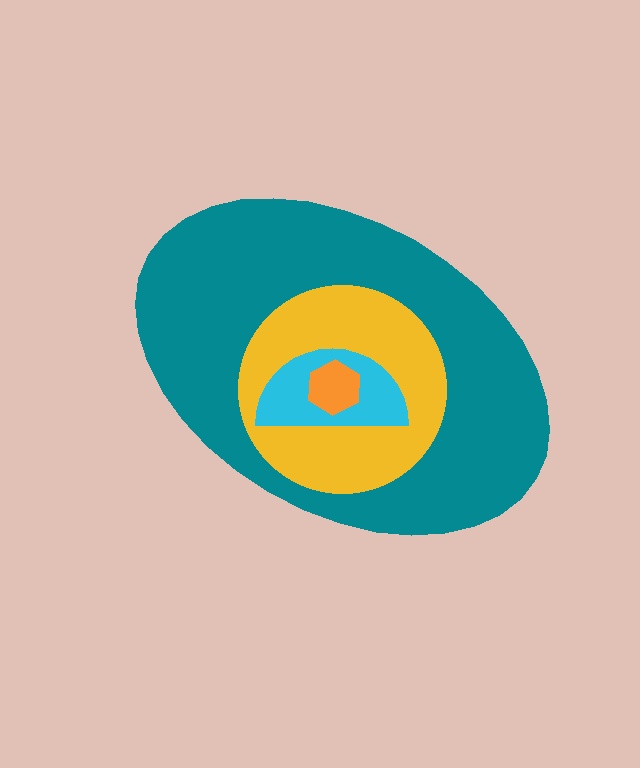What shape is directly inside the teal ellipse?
The yellow circle.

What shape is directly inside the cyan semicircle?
The orange hexagon.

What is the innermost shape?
The orange hexagon.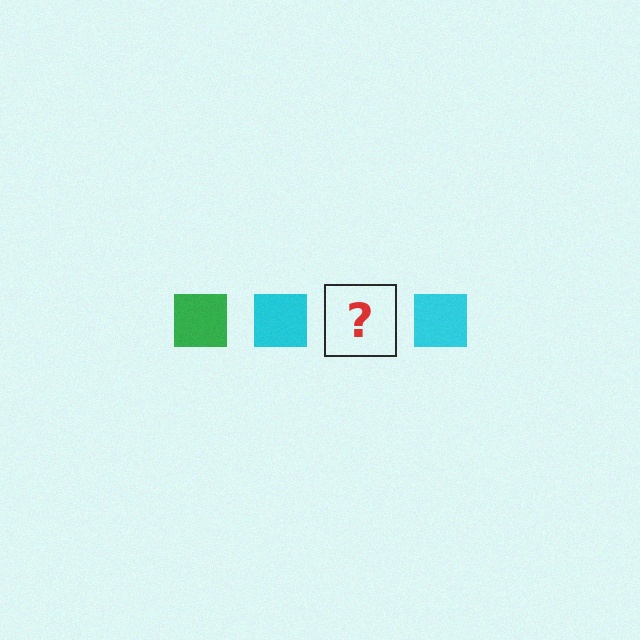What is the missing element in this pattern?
The missing element is a green square.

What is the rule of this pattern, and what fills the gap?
The rule is that the pattern cycles through green, cyan squares. The gap should be filled with a green square.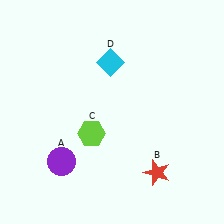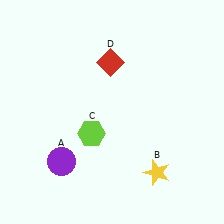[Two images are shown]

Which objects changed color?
B changed from red to yellow. D changed from cyan to red.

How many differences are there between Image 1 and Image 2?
There are 2 differences between the two images.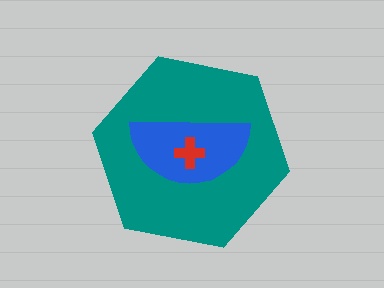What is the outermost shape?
The teal hexagon.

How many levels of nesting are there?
3.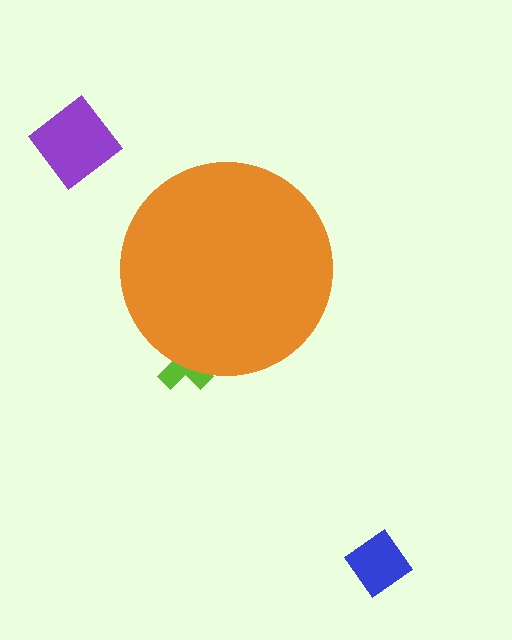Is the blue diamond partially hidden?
No, the blue diamond is fully visible.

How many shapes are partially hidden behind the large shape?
1 shape is partially hidden.